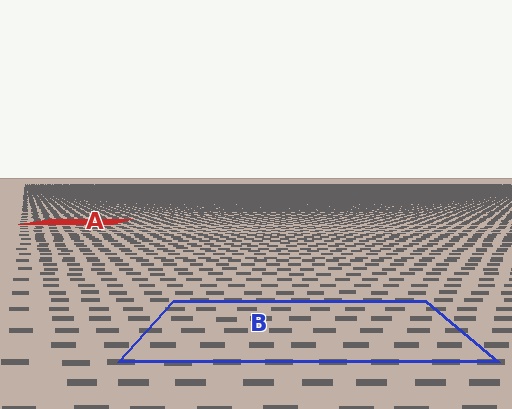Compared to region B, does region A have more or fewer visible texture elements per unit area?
Region A has more texture elements per unit area — they are packed more densely because it is farther away.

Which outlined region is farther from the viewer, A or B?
Region A is farther from the viewer — the texture elements inside it appear smaller and more densely packed.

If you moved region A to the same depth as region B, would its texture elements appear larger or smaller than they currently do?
They would appear larger. At a closer depth, the same texture elements are projected at a bigger on-screen size.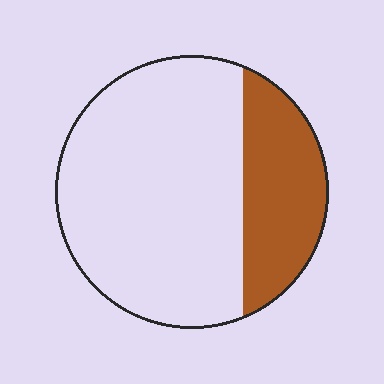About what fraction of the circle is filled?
About one quarter (1/4).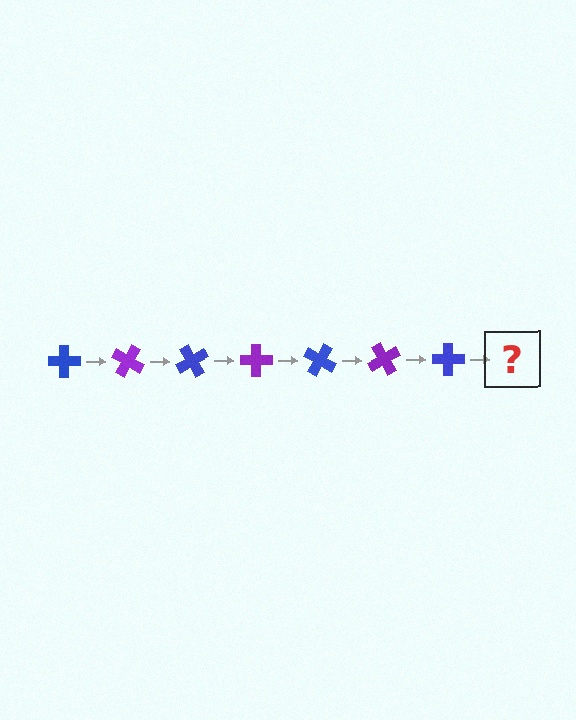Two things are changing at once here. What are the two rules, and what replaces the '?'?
The two rules are that it rotates 30 degrees each step and the color cycles through blue and purple. The '?' should be a purple cross, rotated 210 degrees from the start.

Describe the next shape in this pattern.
It should be a purple cross, rotated 210 degrees from the start.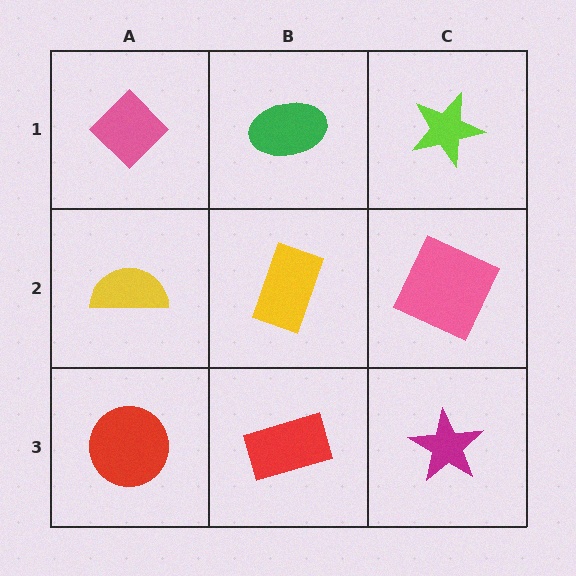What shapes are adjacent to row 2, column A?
A pink diamond (row 1, column A), a red circle (row 3, column A), a yellow rectangle (row 2, column B).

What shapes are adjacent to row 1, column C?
A pink square (row 2, column C), a green ellipse (row 1, column B).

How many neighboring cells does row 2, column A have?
3.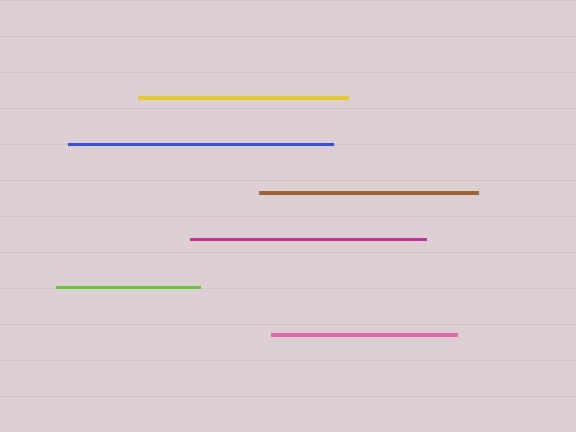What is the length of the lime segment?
The lime segment is approximately 144 pixels long.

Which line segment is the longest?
The blue line is the longest at approximately 264 pixels.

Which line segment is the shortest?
The lime line is the shortest at approximately 144 pixels.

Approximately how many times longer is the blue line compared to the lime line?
The blue line is approximately 1.8 times the length of the lime line.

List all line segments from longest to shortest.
From longest to shortest: blue, magenta, brown, yellow, pink, lime.